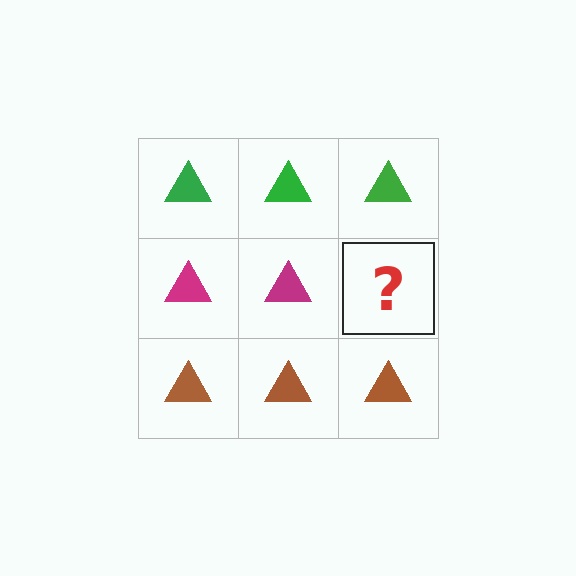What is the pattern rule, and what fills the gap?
The rule is that each row has a consistent color. The gap should be filled with a magenta triangle.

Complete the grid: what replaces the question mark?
The question mark should be replaced with a magenta triangle.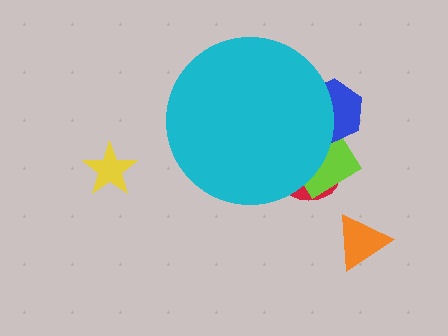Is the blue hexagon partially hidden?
Yes, the blue hexagon is partially hidden behind the cyan circle.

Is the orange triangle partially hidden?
No, the orange triangle is fully visible.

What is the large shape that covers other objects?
A cyan circle.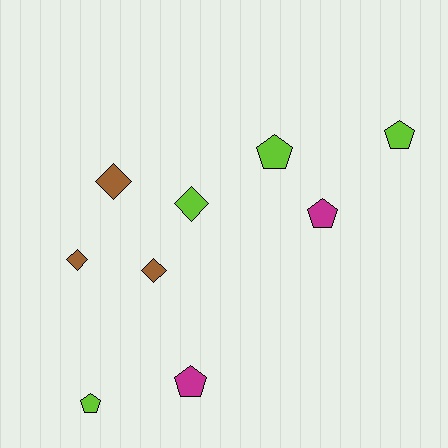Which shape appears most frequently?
Pentagon, with 5 objects.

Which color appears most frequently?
Lime, with 4 objects.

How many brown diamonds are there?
There are 3 brown diamonds.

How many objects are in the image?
There are 9 objects.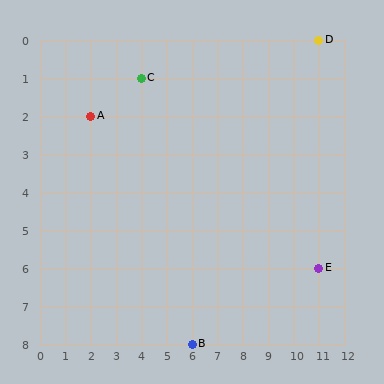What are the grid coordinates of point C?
Point C is at grid coordinates (4, 1).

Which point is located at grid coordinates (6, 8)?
Point B is at (6, 8).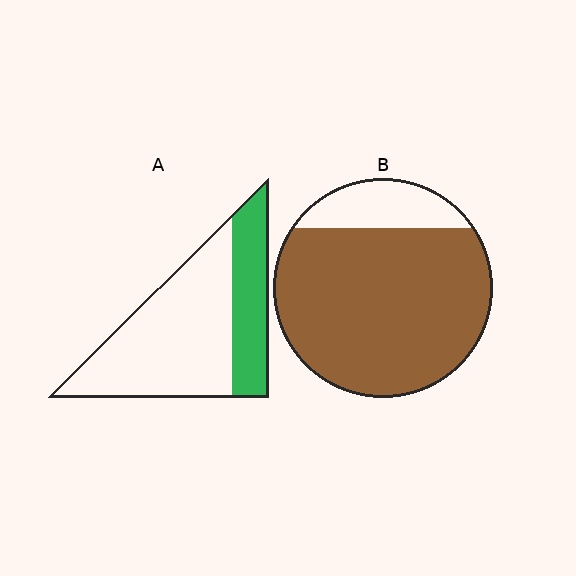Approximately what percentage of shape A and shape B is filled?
A is approximately 30% and B is approximately 85%.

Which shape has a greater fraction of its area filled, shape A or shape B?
Shape B.